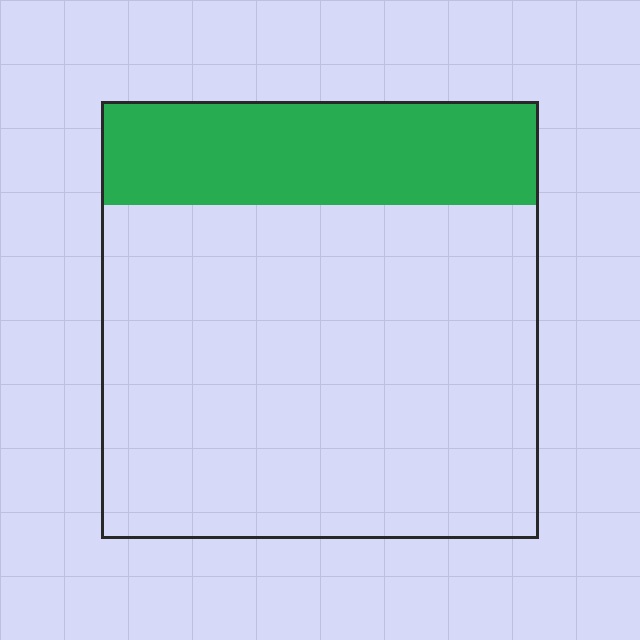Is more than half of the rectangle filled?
No.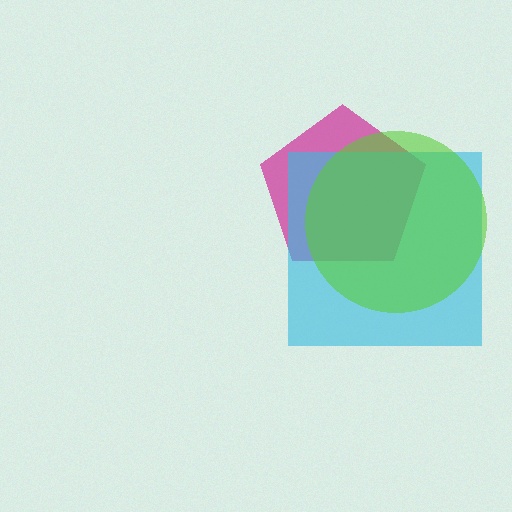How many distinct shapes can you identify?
There are 3 distinct shapes: a magenta pentagon, a cyan square, a lime circle.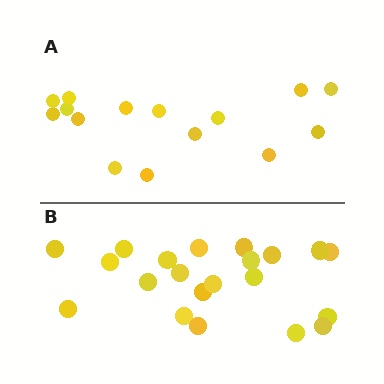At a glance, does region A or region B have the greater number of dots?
Region B (the bottom region) has more dots.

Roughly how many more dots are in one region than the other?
Region B has about 6 more dots than region A.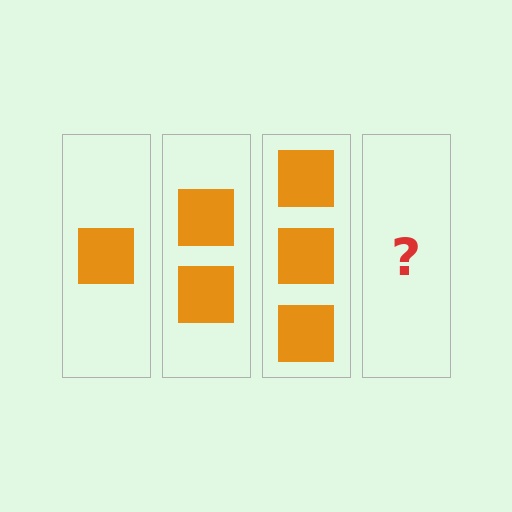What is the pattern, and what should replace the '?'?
The pattern is that each step adds one more square. The '?' should be 4 squares.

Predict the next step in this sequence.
The next step is 4 squares.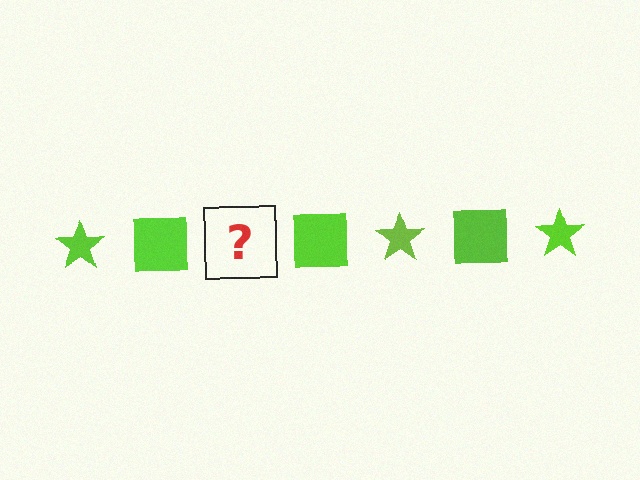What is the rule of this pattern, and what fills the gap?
The rule is that the pattern cycles through star, square shapes in lime. The gap should be filled with a lime star.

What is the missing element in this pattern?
The missing element is a lime star.